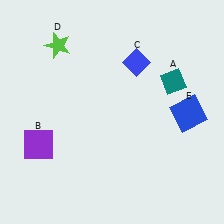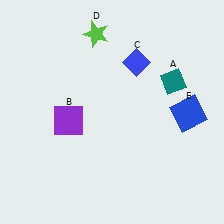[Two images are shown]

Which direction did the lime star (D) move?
The lime star (D) moved right.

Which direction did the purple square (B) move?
The purple square (B) moved right.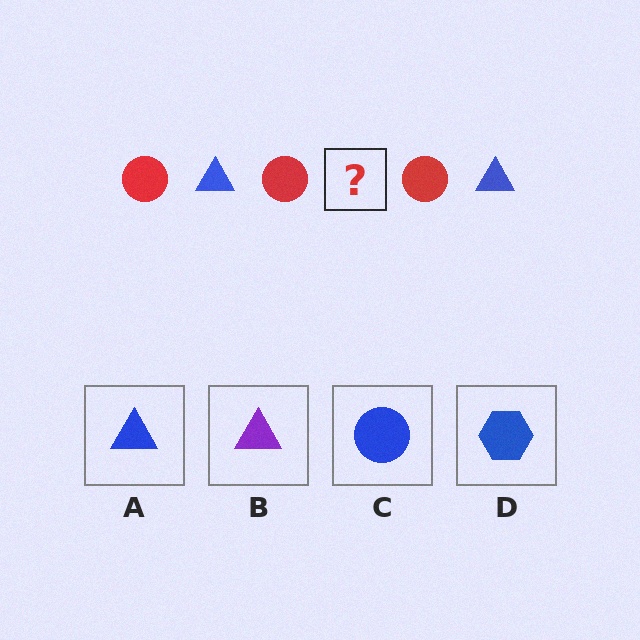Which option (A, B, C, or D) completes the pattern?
A.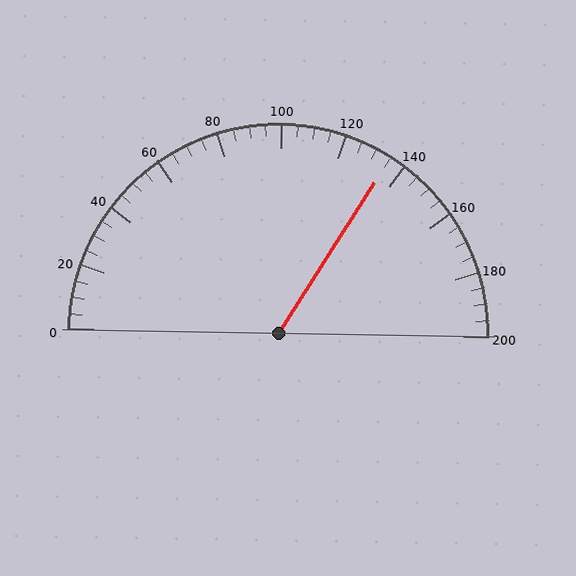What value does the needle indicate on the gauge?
The needle indicates approximately 135.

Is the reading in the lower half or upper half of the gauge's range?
The reading is in the upper half of the range (0 to 200).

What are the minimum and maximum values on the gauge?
The gauge ranges from 0 to 200.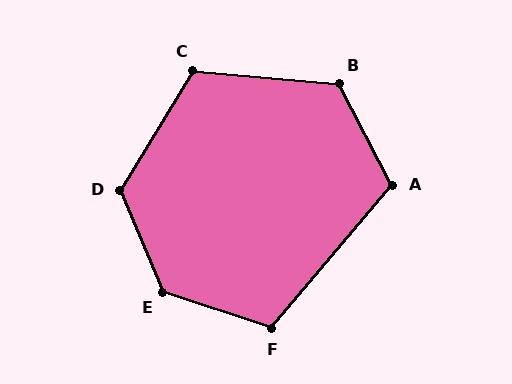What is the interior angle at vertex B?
Approximately 122 degrees (obtuse).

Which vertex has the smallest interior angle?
A, at approximately 112 degrees.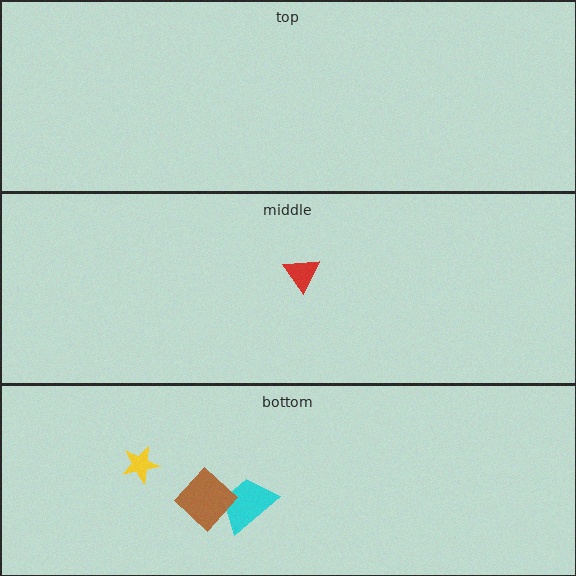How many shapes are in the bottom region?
3.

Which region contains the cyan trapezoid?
The bottom region.